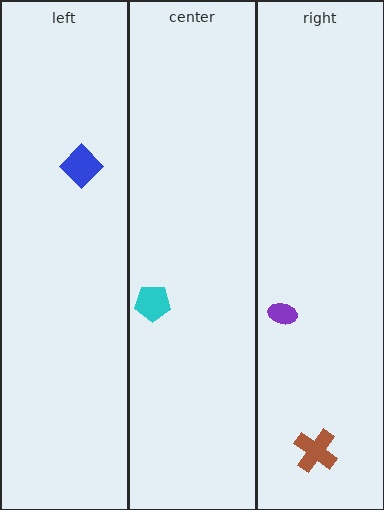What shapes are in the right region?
The brown cross, the purple ellipse.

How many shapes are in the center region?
1.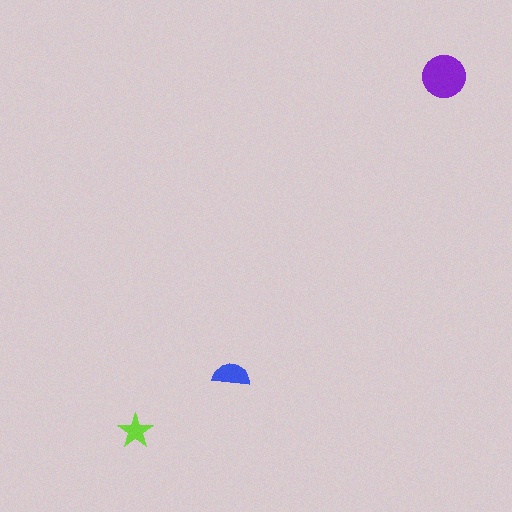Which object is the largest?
The purple circle.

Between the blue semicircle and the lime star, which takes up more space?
The blue semicircle.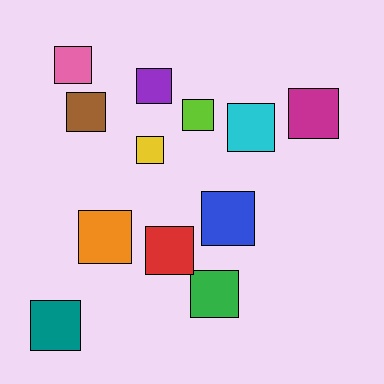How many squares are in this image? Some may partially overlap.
There are 12 squares.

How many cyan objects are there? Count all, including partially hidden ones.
There is 1 cyan object.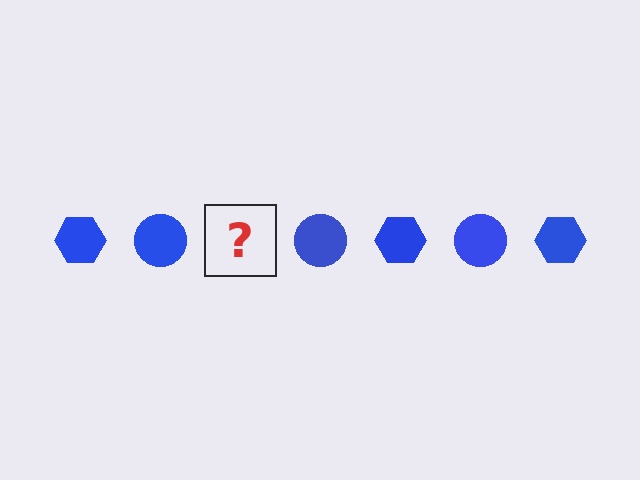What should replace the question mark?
The question mark should be replaced with a blue hexagon.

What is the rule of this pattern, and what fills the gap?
The rule is that the pattern cycles through hexagon, circle shapes in blue. The gap should be filled with a blue hexagon.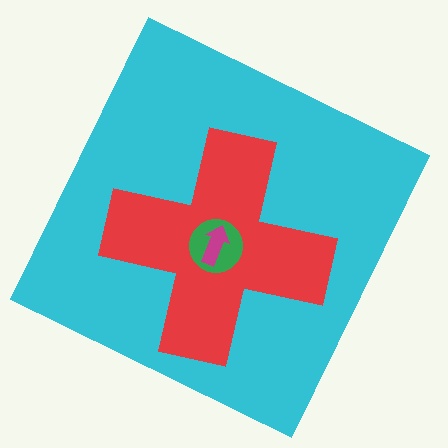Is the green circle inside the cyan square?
Yes.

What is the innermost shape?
The magenta arrow.